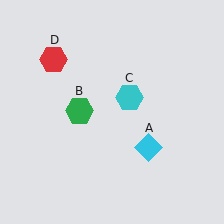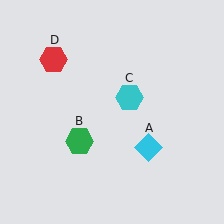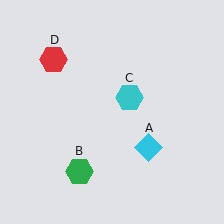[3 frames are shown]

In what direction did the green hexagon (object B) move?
The green hexagon (object B) moved down.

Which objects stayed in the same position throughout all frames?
Cyan diamond (object A) and cyan hexagon (object C) and red hexagon (object D) remained stationary.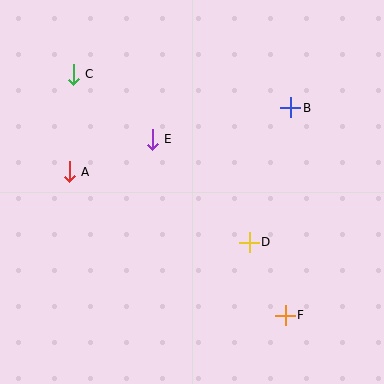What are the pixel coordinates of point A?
Point A is at (69, 172).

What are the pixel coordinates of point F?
Point F is at (285, 315).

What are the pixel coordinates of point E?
Point E is at (152, 139).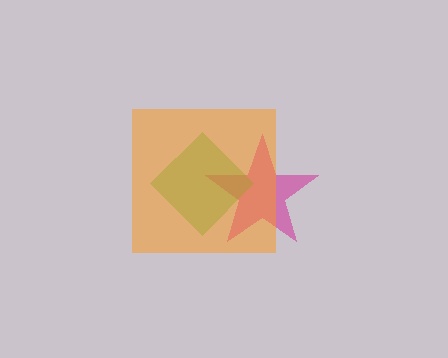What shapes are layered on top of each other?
The layered shapes are: a magenta star, a green diamond, an orange square.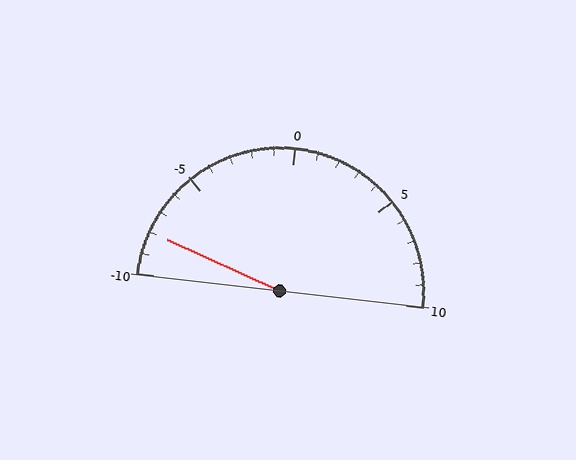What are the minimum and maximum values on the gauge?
The gauge ranges from -10 to 10.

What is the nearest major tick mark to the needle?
The nearest major tick mark is -10.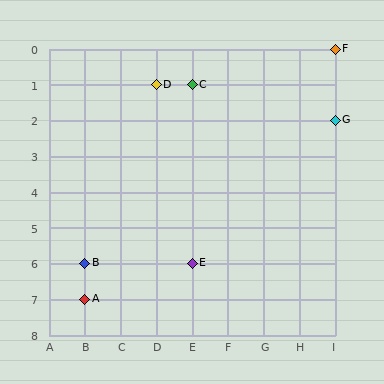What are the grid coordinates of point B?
Point B is at grid coordinates (B, 6).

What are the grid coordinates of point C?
Point C is at grid coordinates (E, 1).